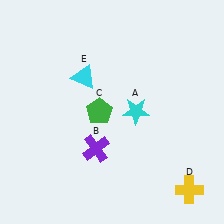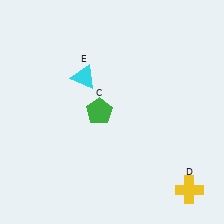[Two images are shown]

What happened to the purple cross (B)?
The purple cross (B) was removed in Image 2. It was in the bottom-left area of Image 1.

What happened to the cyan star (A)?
The cyan star (A) was removed in Image 2. It was in the top-right area of Image 1.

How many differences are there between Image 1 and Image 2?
There are 2 differences between the two images.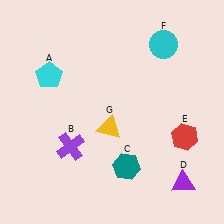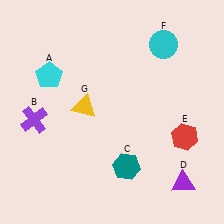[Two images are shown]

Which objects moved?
The objects that moved are: the purple cross (B), the yellow triangle (G).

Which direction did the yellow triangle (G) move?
The yellow triangle (G) moved left.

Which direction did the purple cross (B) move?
The purple cross (B) moved left.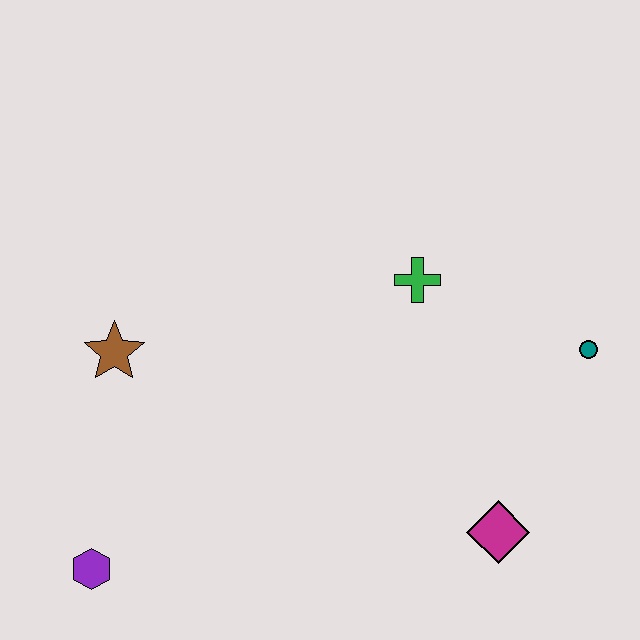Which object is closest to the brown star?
The purple hexagon is closest to the brown star.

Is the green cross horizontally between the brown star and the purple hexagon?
No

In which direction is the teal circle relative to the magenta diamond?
The teal circle is above the magenta diamond.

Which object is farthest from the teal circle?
The purple hexagon is farthest from the teal circle.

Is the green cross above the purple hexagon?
Yes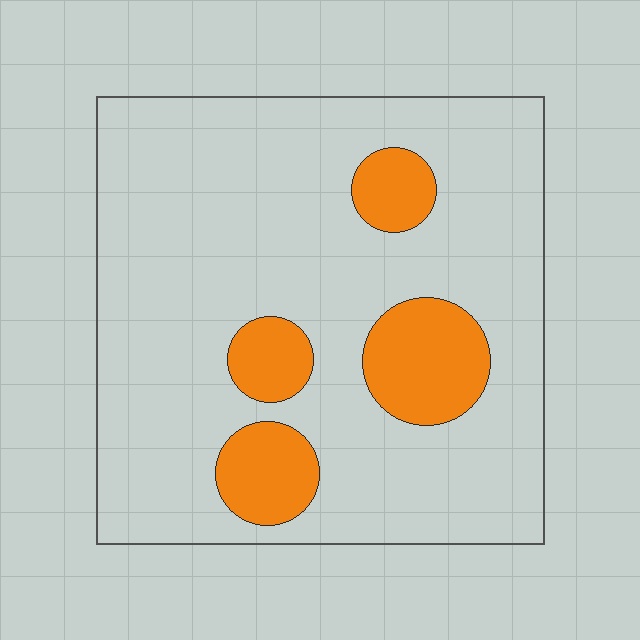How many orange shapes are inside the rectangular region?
4.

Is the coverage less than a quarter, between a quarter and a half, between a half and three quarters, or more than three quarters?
Less than a quarter.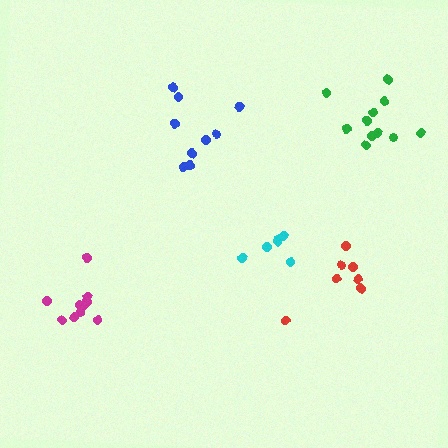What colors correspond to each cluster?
The clusters are colored: cyan, magenta, green, red, blue.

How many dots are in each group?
Group 1: 6 dots, Group 2: 10 dots, Group 3: 11 dots, Group 4: 7 dots, Group 5: 9 dots (43 total).